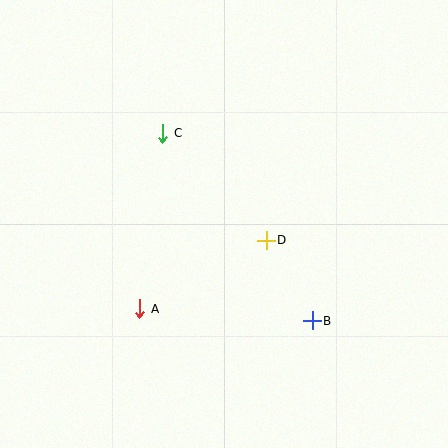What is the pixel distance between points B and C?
The distance between B and C is 240 pixels.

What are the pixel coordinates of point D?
Point D is at (266, 240).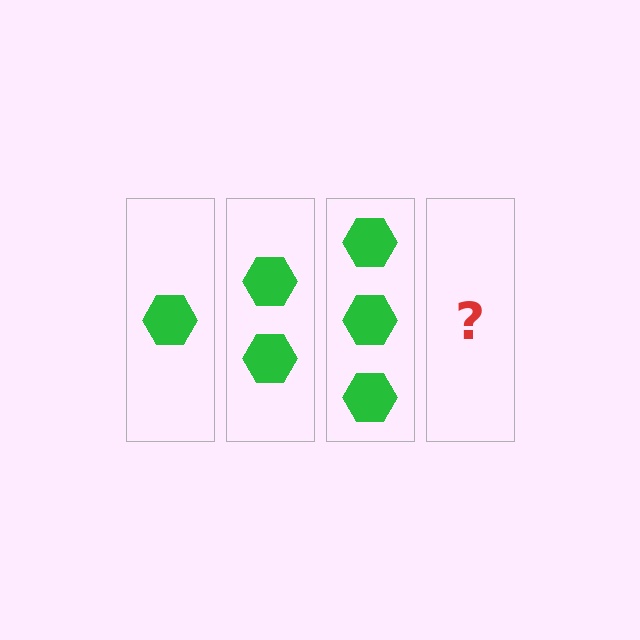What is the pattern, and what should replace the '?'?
The pattern is that each step adds one more hexagon. The '?' should be 4 hexagons.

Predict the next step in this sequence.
The next step is 4 hexagons.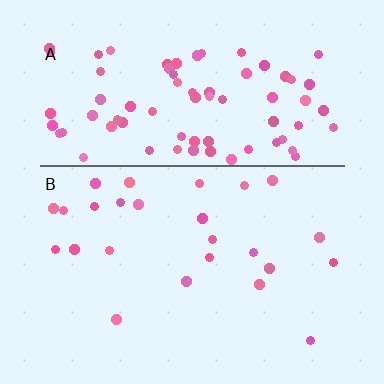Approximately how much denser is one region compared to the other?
Approximately 3.3× — region A over region B.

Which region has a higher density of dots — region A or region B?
A (the top).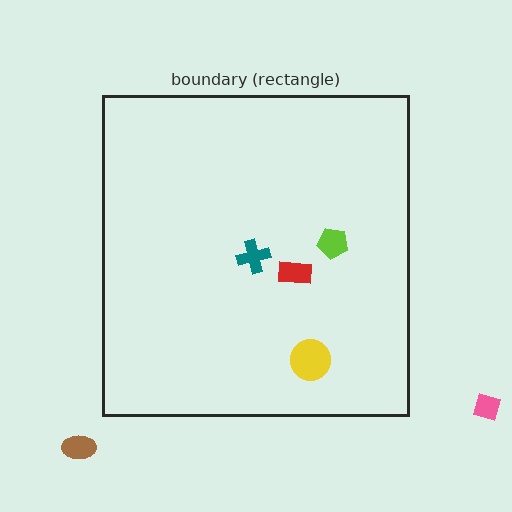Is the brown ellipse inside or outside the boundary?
Outside.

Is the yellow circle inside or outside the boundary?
Inside.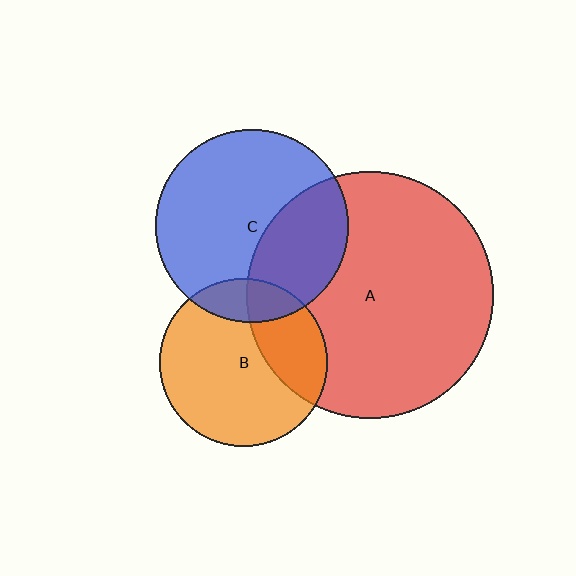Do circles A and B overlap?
Yes.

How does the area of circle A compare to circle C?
Approximately 1.6 times.